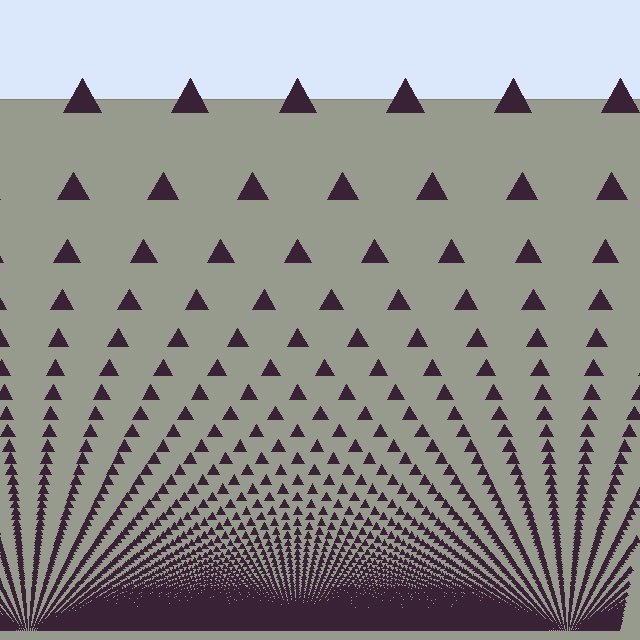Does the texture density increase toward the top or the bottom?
Density increases toward the bottom.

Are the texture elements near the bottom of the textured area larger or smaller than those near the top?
Smaller. The gradient is inverted — elements near the bottom are smaller and denser.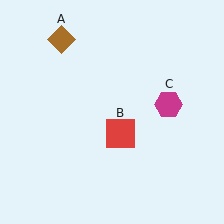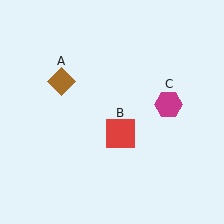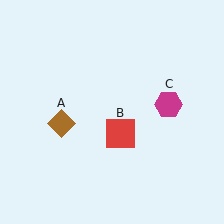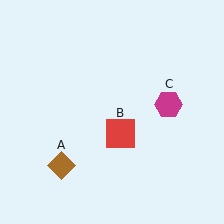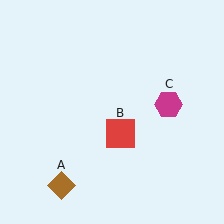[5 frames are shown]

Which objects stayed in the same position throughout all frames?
Red square (object B) and magenta hexagon (object C) remained stationary.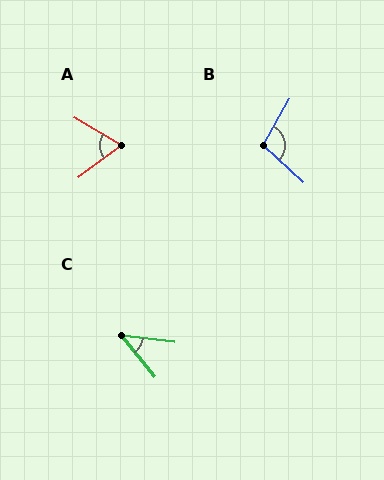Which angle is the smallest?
C, at approximately 44 degrees.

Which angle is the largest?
B, at approximately 103 degrees.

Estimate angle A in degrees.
Approximately 67 degrees.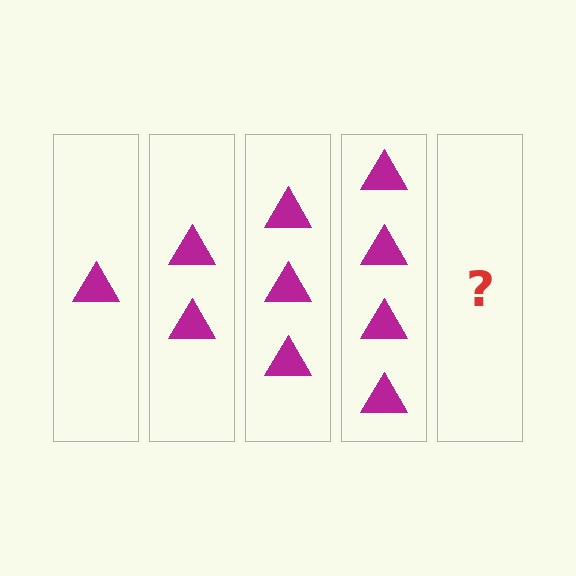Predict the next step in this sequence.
The next step is 5 triangles.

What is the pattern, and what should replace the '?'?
The pattern is that each step adds one more triangle. The '?' should be 5 triangles.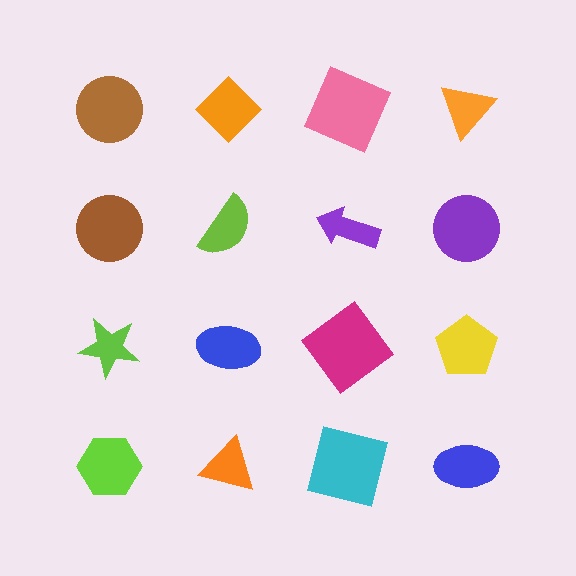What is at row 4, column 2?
An orange triangle.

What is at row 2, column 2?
A lime semicircle.